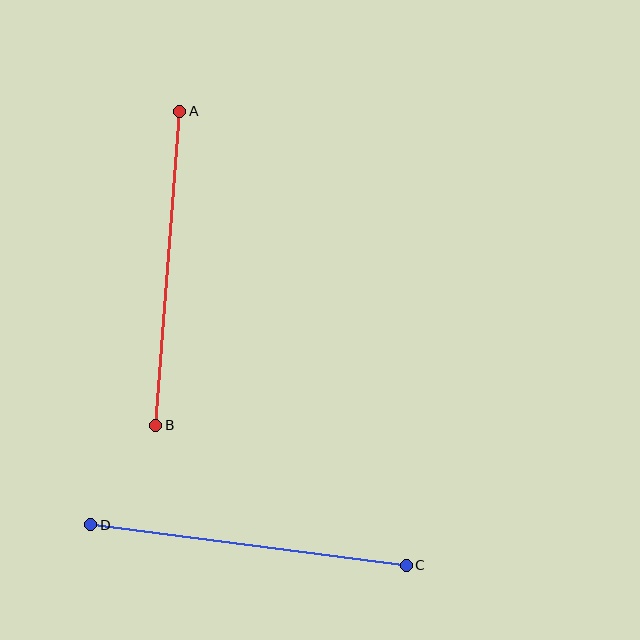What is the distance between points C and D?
The distance is approximately 318 pixels.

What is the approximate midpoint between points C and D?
The midpoint is at approximately (248, 545) pixels.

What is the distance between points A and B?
The distance is approximately 315 pixels.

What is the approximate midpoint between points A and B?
The midpoint is at approximately (168, 268) pixels.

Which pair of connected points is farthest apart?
Points C and D are farthest apart.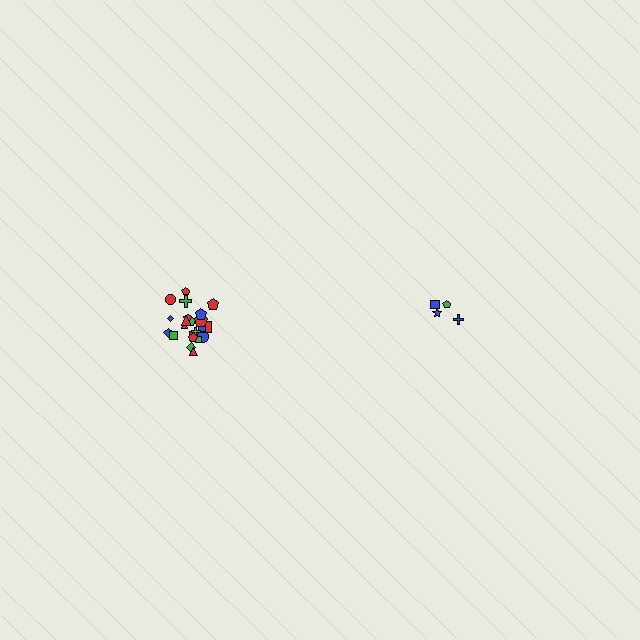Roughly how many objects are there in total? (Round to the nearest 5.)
Roughly 25 objects in total.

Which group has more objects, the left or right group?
The left group.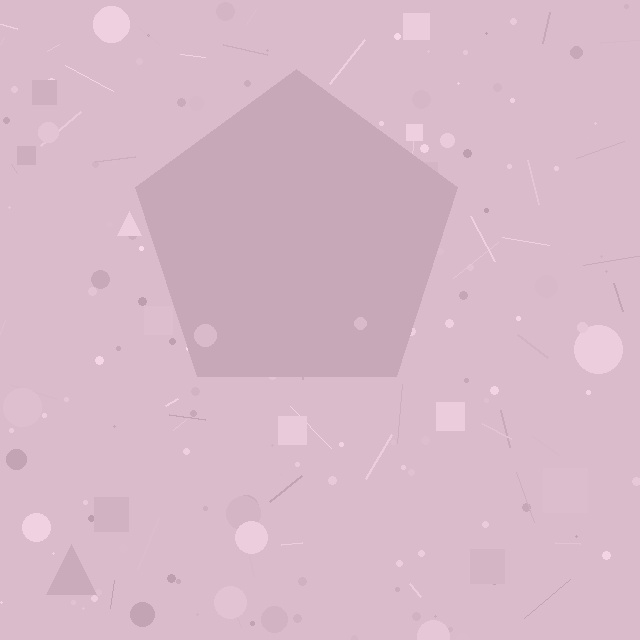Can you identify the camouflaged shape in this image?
The camouflaged shape is a pentagon.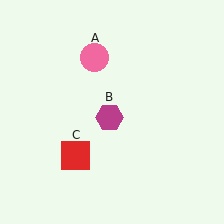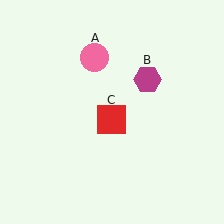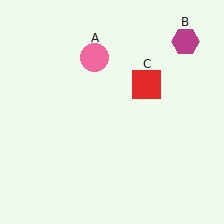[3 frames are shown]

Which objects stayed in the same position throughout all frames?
Pink circle (object A) remained stationary.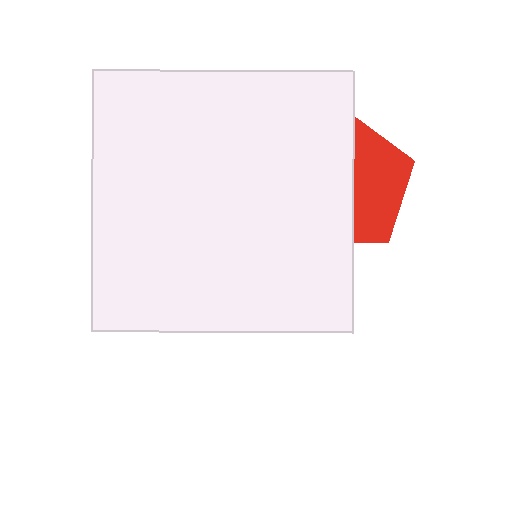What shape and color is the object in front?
The object in front is a white square.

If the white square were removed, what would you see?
You would see the complete red pentagon.